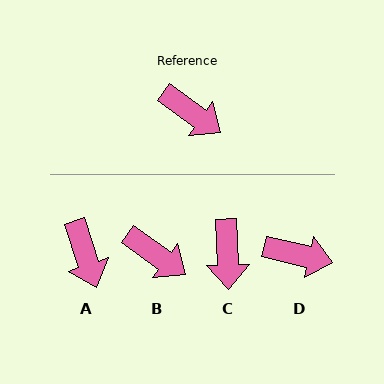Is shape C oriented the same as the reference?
No, it is off by about 52 degrees.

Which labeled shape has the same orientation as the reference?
B.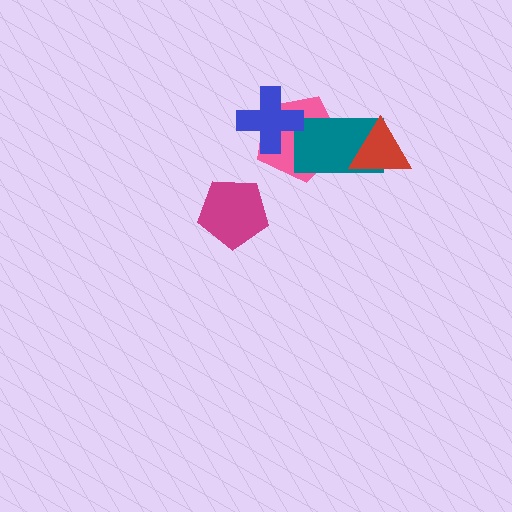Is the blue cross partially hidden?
No, no other shape covers it.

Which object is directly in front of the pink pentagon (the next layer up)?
The teal rectangle is directly in front of the pink pentagon.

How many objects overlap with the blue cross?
1 object overlaps with the blue cross.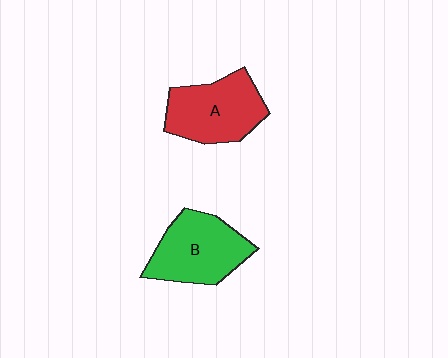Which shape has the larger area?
Shape B (green).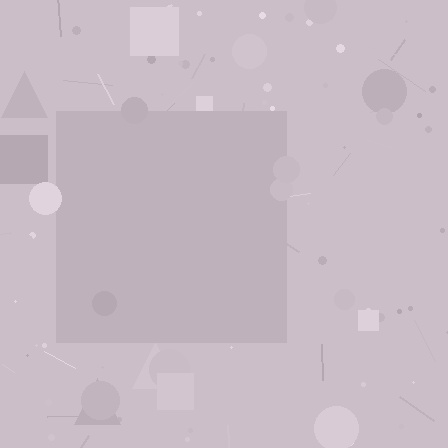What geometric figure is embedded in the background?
A square is embedded in the background.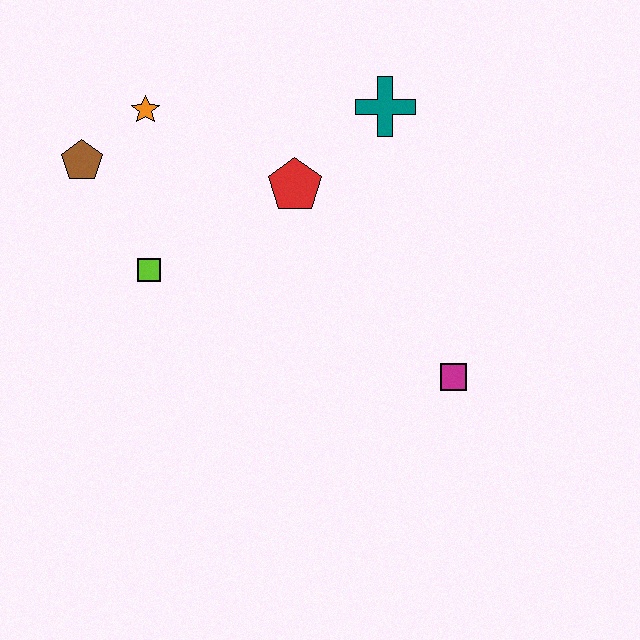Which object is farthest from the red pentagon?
The magenta square is farthest from the red pentagon.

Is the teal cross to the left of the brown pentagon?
No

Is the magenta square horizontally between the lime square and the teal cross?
No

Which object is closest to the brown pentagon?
The orange star is closest to the brown pentagon.